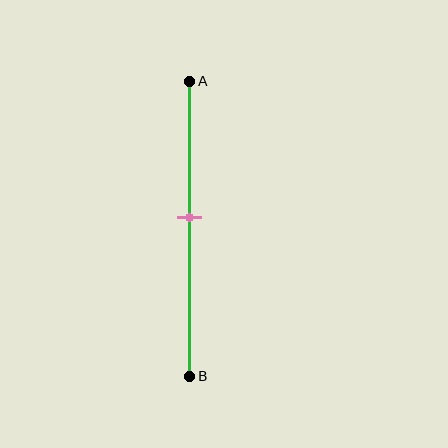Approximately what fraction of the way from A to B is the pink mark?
The pink mark is approximately 45% of the way from A to B.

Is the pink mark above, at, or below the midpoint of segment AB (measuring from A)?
The pink mark is above the midpoint of segment AB.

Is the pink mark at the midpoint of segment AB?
No, the mark is at about 45% from A, not at the 50% midpoint.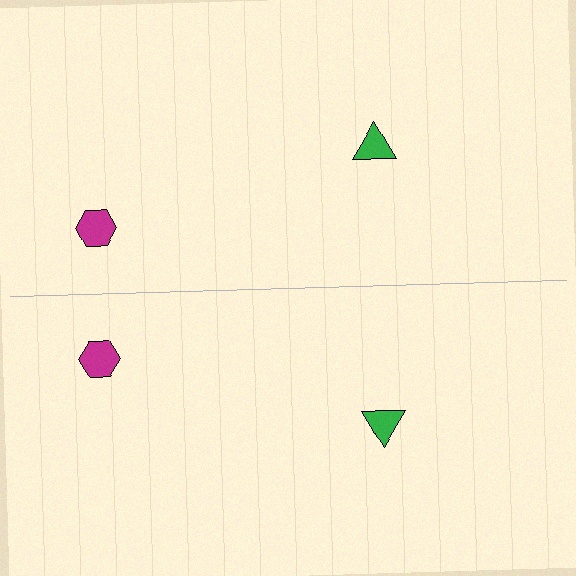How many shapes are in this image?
There are 4 shapes in this image.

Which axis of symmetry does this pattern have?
The pattern has a horizontal axis of symmetry running through the center of the image.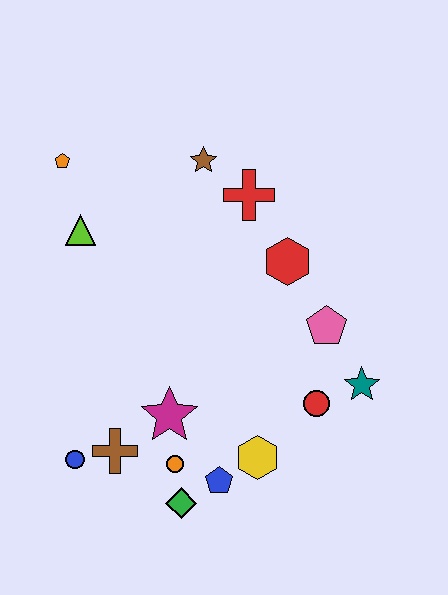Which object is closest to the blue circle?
The brown cross is closest to the blue circle.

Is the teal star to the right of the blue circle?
Yes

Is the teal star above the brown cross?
Yes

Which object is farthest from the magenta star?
The orange pentagon is farthest from the magenta star.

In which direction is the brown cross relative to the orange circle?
The brown cross is to the left of the orange circle.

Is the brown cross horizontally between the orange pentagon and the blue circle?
No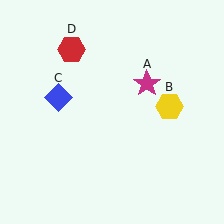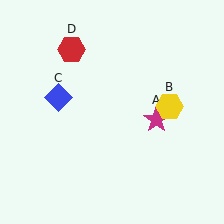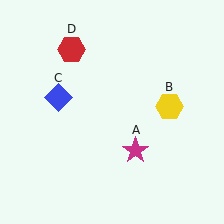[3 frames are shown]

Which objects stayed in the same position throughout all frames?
Yellow hexagon (object B) and blue diamond (object C) and red hexagon (object D) remained stationary.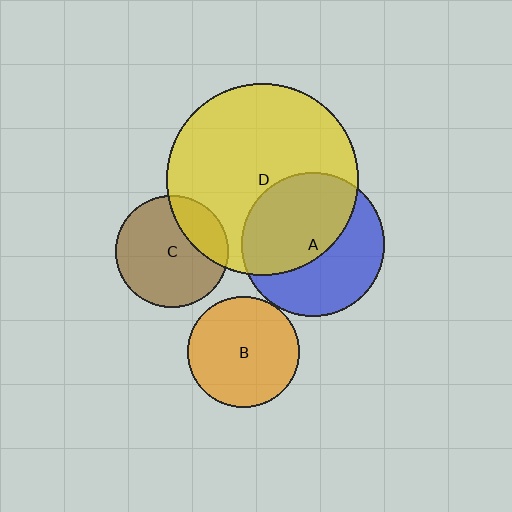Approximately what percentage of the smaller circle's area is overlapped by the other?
Approximately 55%.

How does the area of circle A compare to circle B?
Approximately 1.7 times.